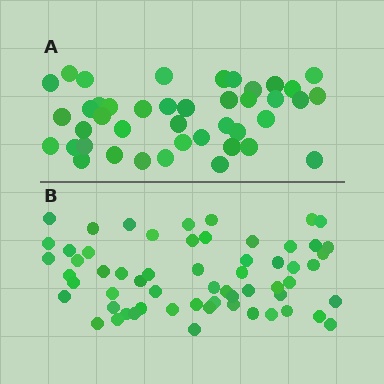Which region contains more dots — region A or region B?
Region B (the bottom region) has more dots.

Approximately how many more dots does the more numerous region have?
Region B has approximately 20 more dots than region A.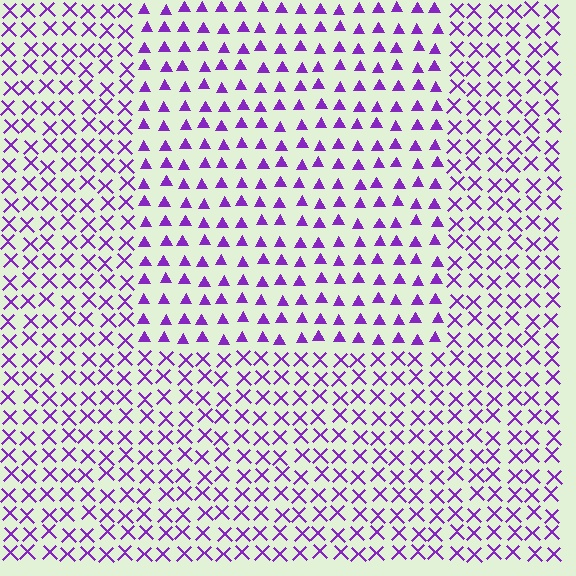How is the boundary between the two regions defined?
The boundary is defined by a change in element shape: triangles inside vs. X marks outside. All elements share the same color and spacing.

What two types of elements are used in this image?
The image uses triangles inside the rectangle region and X marks outside it.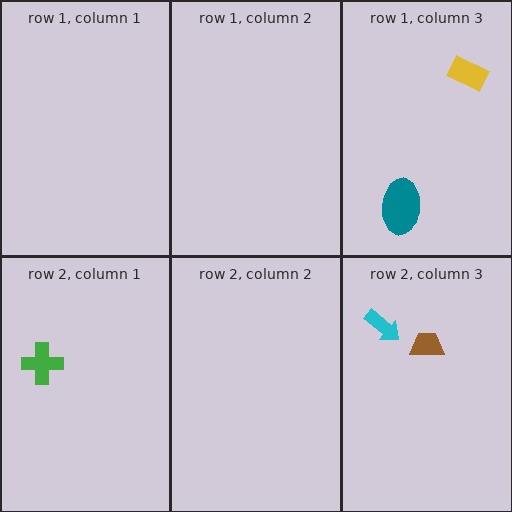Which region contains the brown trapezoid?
The row 2, column 3 region.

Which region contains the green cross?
The row 2, column 1 region.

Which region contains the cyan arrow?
The row 2, column 3 region.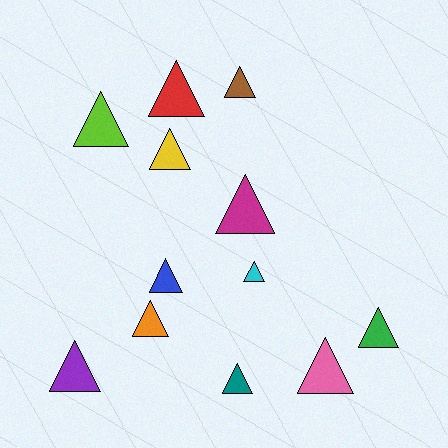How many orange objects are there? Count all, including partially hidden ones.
There is 1 orange object.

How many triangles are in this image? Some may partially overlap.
There are 12 triangles.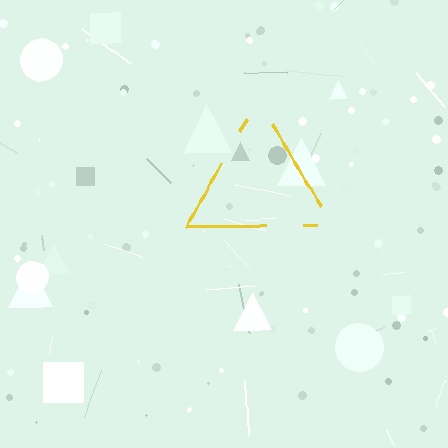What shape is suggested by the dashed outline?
The dashed outline suggests a triangle.